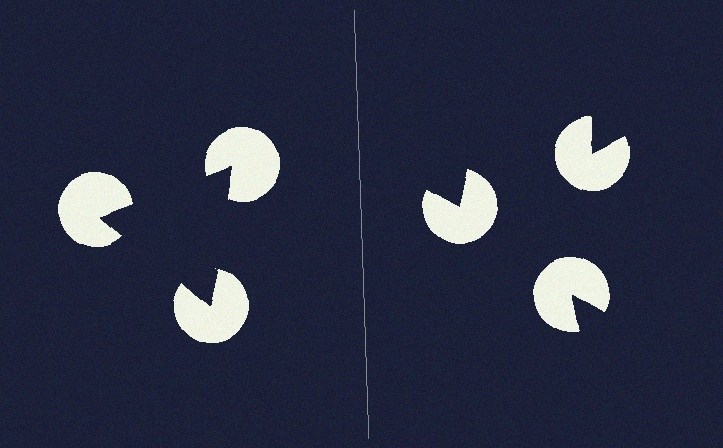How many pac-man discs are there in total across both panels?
6 — 3 on each side.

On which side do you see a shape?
An illusory triangle appears on the left side. On the right side the wedge cuts are rotated, so no coherent shape forms.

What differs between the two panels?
The pac-man discs are positioned identically on both sides; only the wedge orientations differ. On the left they align to a triangle; on the right they are misaligned.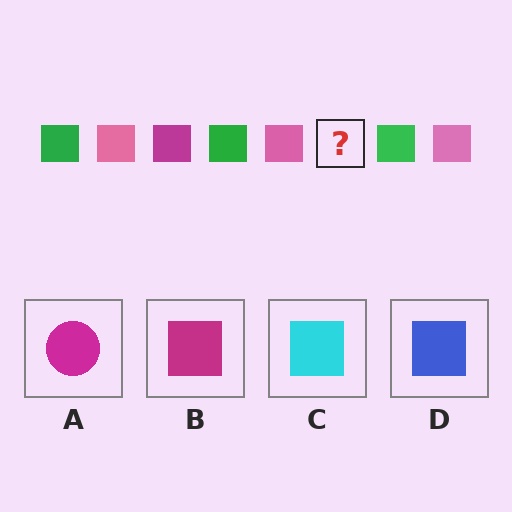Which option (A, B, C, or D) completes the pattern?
B.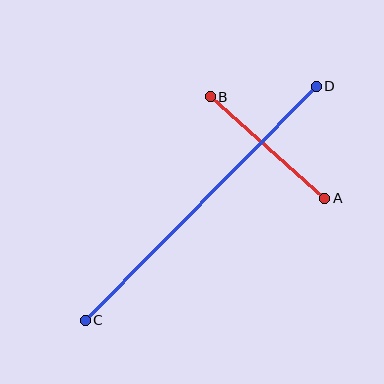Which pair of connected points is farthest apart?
Points C and D are farthest apart.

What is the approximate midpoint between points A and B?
The midpoint is at approximately (267, 147) pixels.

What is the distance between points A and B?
The distance is approximately 153 pixels.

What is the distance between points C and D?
The distance is approximately 329 pixels.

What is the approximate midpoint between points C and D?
The midpoint is at approximately (201, 203) pixels.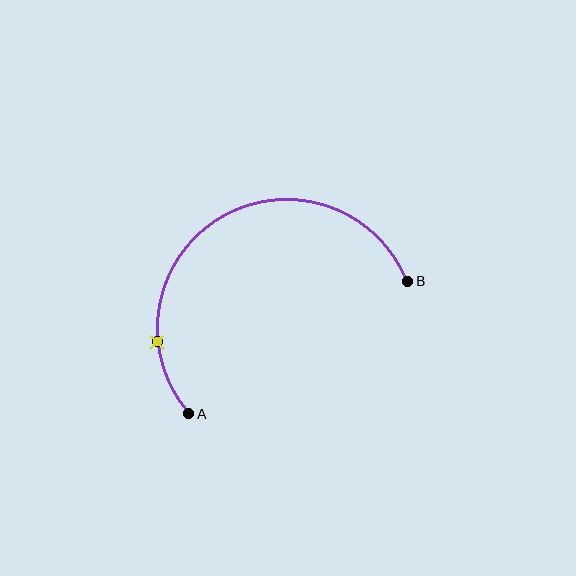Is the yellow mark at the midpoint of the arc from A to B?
No. The yellow mark lies on the arc but is closer to endpoint A. The arc midpoint would be at the point on the curve equidistant along the arc from both A and B.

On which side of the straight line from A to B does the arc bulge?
The arc bulges above the straight line connecting A and B.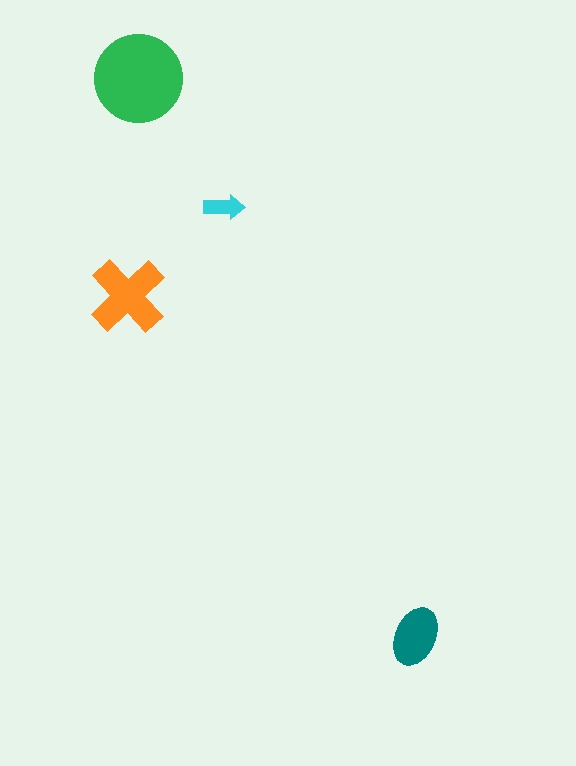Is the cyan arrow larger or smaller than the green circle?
Smaller.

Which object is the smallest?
The cyan arrow.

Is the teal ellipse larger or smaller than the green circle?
Smaller.